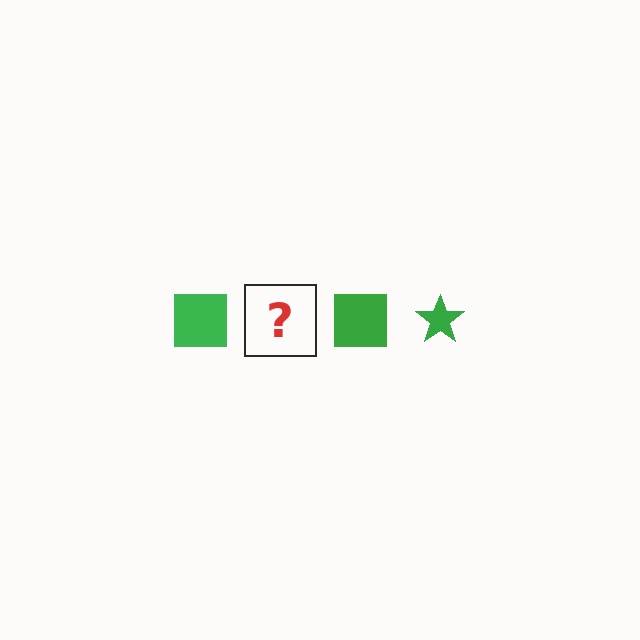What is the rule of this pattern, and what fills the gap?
The rule is that the pattern cycles through square, star shapes in green. The gap should be filled with a green star.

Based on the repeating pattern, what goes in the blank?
The blank should be a green star.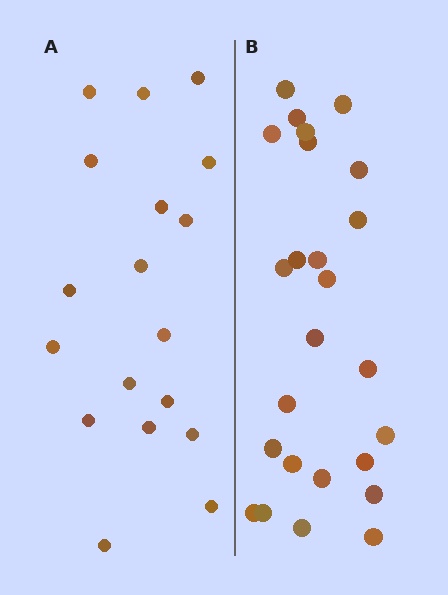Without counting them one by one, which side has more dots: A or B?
Region B (the right region) has more dots.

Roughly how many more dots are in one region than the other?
Region B has roughly 8 or so more dots than region A.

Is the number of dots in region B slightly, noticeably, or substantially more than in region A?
Region B has noticeably more, but not dramatically so. The ratio is roughly 1.4 to 1.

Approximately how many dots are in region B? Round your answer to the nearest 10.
About 20 dots. (The exact count is 25, which rounds to 20.)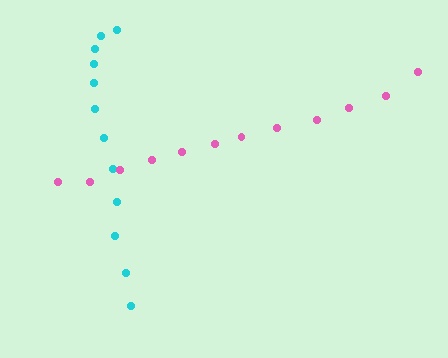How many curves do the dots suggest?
There are 2 distinct paths.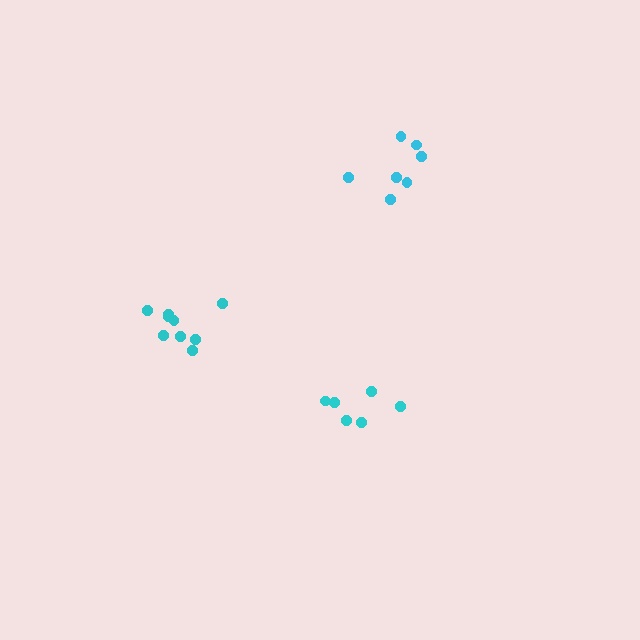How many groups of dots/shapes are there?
There are 3 groups.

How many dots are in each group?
Group 1: 6 dots, Group 2: 7 dots, Group 3: 9 dots (22 total).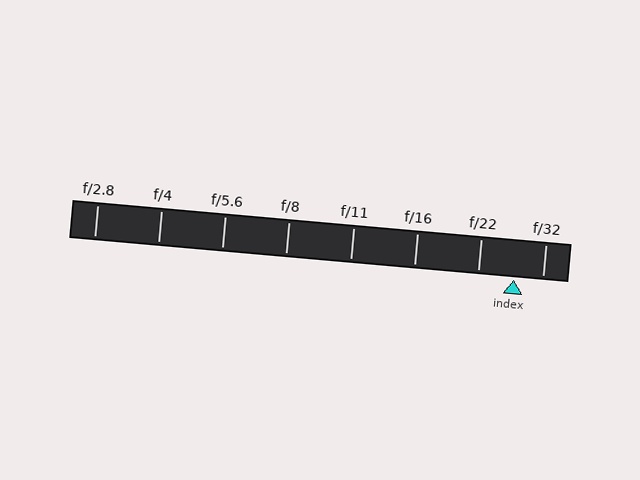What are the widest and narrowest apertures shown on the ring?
The widest aperture shown is f/2.8 and the narrowest is f/32.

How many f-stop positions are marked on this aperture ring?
There are 8 f-stop positions marked.